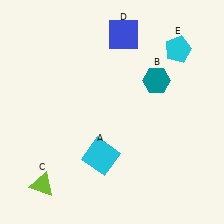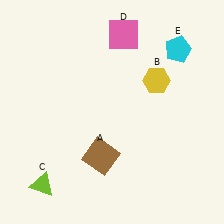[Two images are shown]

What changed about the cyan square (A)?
In Image 1, A is cyan. In Image 2, it changed to brown.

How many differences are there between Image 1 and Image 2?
There are 3 differences between the two images.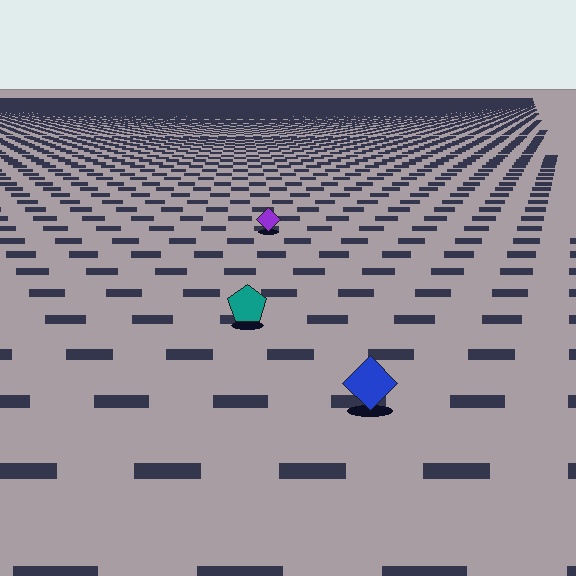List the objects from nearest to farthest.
From nearest to farthest: the blue diamond, the teal pentagon, the purple diamond.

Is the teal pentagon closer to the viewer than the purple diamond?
Yes. The teal pentagon is closer — you can tell from the texture gradient: the ground texture is coarser near it.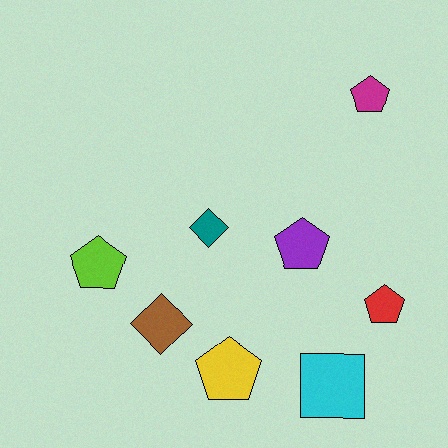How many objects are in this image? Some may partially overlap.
There are 8 objects.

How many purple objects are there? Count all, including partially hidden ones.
There is 1 purple object.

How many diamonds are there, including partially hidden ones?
There are 2 diamonds.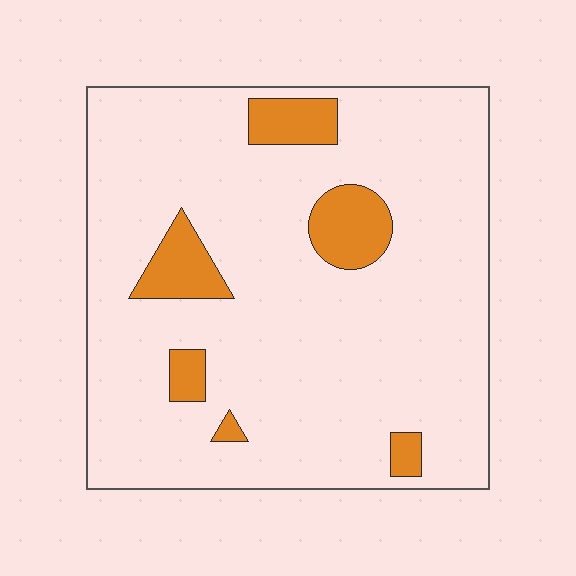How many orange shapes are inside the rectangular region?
6.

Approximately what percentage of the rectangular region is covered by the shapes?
Approximately 10%.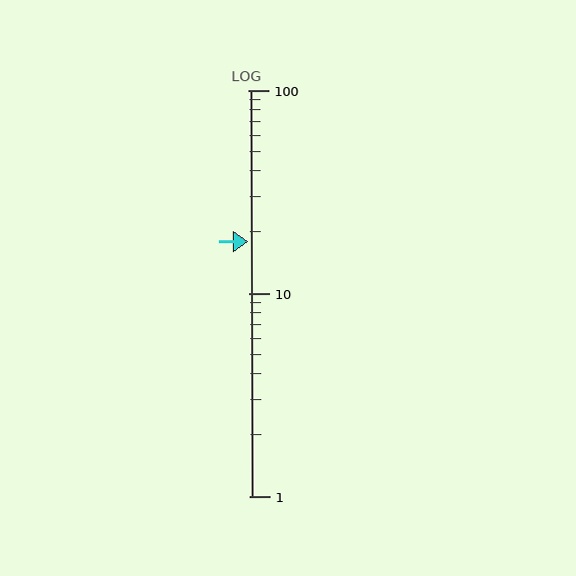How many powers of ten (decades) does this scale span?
The scale spans 2 decades, from 1 to 100.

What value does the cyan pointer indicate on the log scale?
The pointer indicates approximately 18.